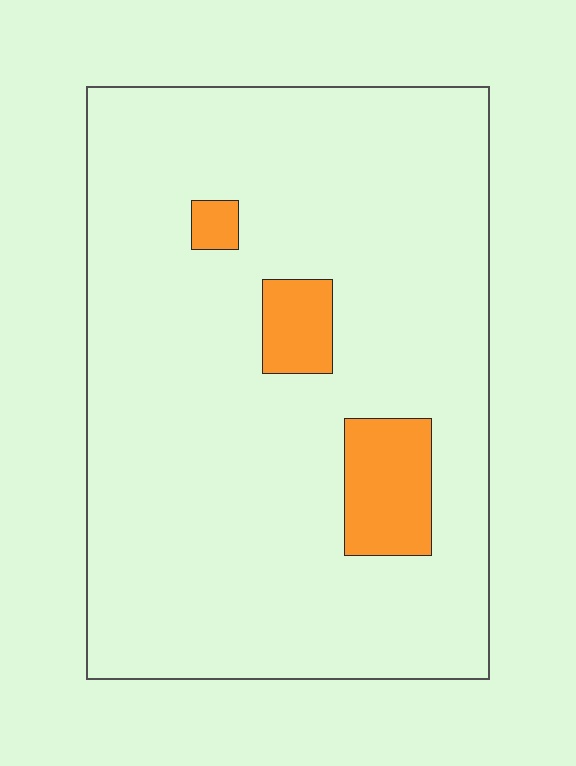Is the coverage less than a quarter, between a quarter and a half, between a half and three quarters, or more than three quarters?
Less than a quarter.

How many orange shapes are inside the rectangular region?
3.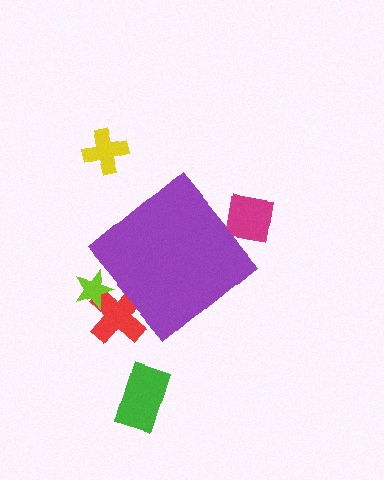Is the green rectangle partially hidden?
No, the green rectangle is fully visible.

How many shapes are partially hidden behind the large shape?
3 shapes are partially hidden.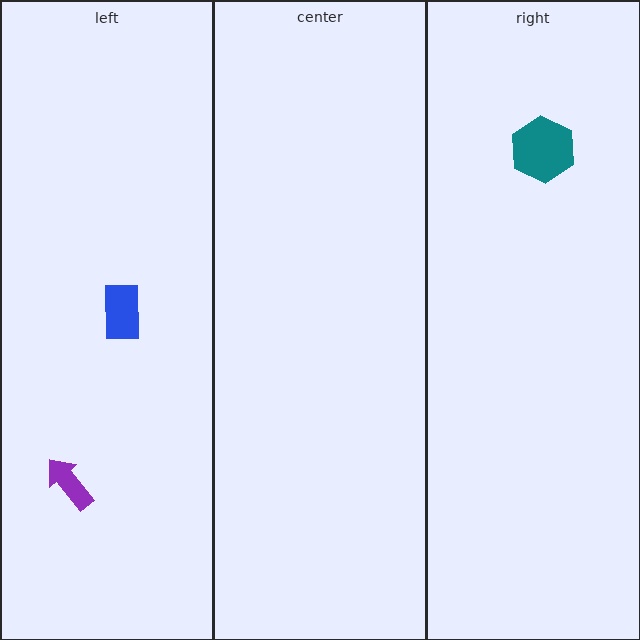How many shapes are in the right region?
1.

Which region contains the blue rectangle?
The left region.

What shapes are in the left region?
The blue rectangle, the purple arrow.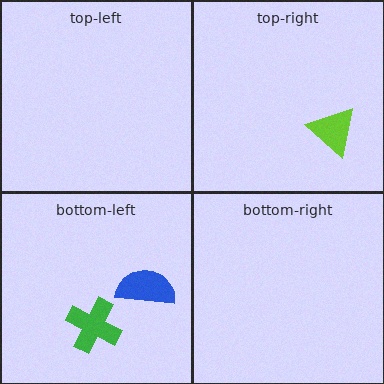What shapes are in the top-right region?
The lime triangle.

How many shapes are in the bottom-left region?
2.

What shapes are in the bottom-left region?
The blue semicircle, the green cross.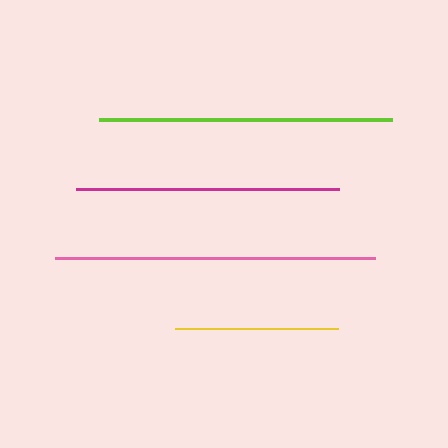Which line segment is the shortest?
The yellow line is the shortest at approximately 163 pixels.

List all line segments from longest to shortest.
From longest to shortest: pink, lime, magenta, yellow.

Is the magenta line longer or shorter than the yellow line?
The magenta line is longer than the yellow line.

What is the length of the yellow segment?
The yellow segment is approximately 163 pixels long.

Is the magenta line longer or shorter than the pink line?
The pink line is longer than the magenta line.